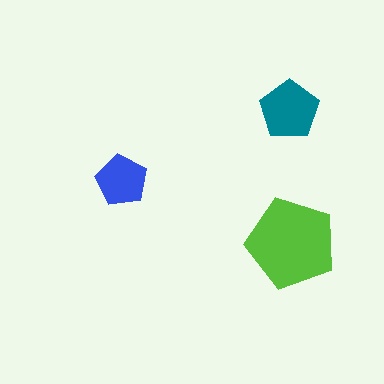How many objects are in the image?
There are 3 objects in the image.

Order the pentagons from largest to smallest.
the lime one, the teal one, the blue one.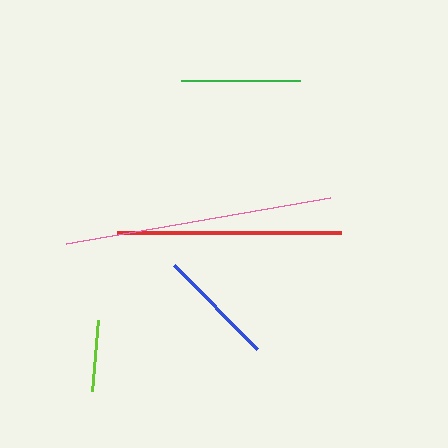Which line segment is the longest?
The pink line is the longest at approximately 268 pixels.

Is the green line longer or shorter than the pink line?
The pink line is longer than the green line.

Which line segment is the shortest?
The lime line is the shortest at approximately 72 pixels.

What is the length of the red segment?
The red segment is approximately 223 pixels long.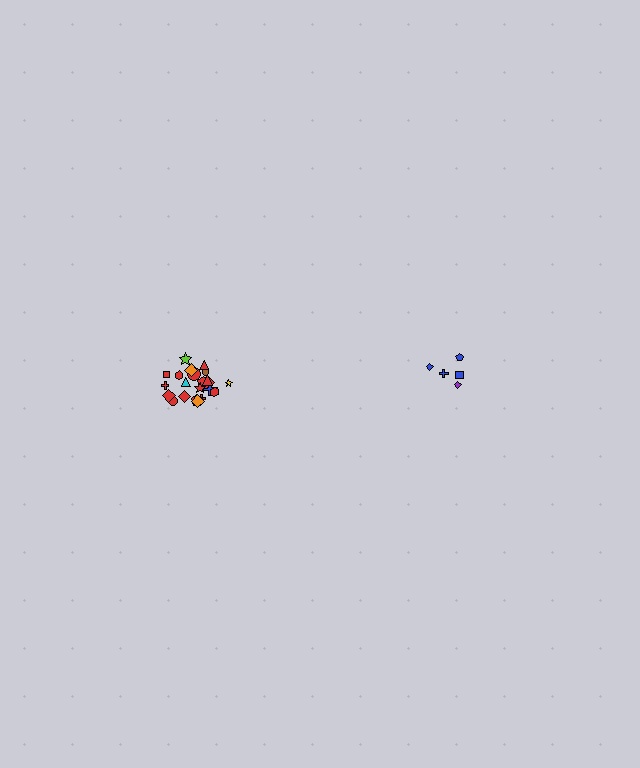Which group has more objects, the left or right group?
The left group.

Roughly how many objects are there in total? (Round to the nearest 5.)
Roughly 25 objects in total.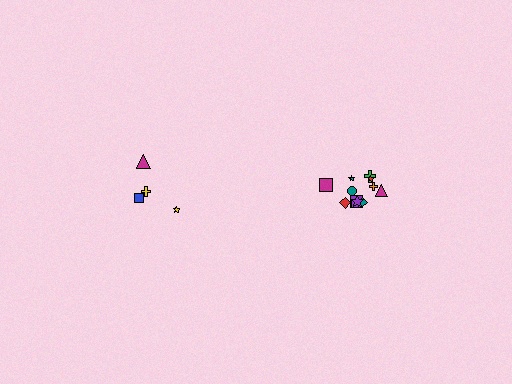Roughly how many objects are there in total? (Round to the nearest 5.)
Roughly 15 objects in total.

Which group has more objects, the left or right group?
The right group.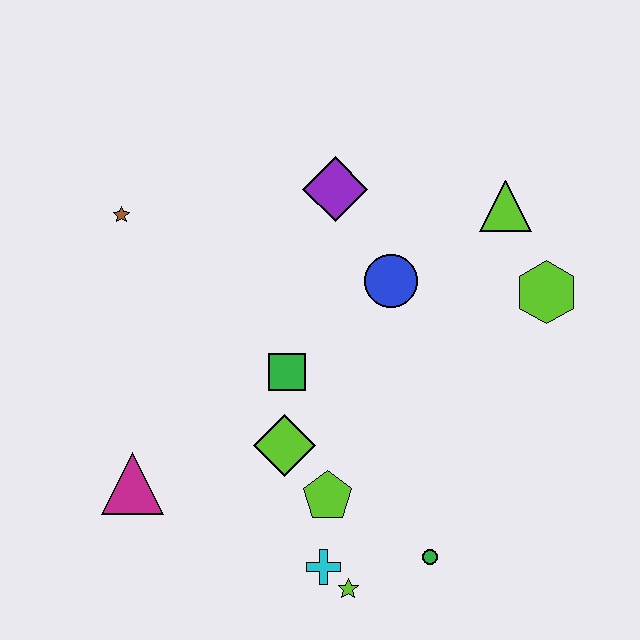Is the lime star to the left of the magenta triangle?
No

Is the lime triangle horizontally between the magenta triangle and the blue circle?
No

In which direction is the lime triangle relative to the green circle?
The lime triangle is above the green circle.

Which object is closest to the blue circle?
The purple diamond is closest to the blue circle.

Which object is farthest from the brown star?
The green circle is farthest from the brown star.